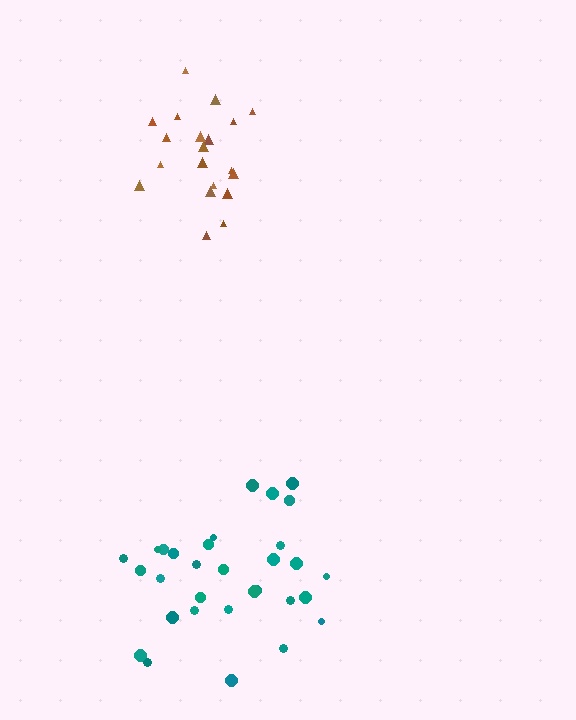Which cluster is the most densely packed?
Brown.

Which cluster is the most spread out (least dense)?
Teal.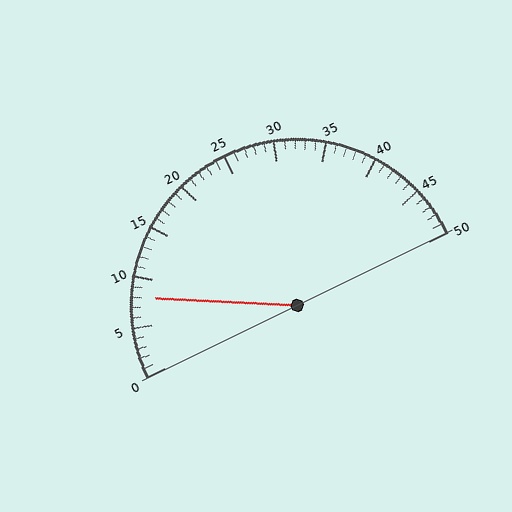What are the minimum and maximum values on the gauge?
The gauge ranges from 0 to 50.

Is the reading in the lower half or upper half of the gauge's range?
The reading is in the lower half of the range (0 to 50).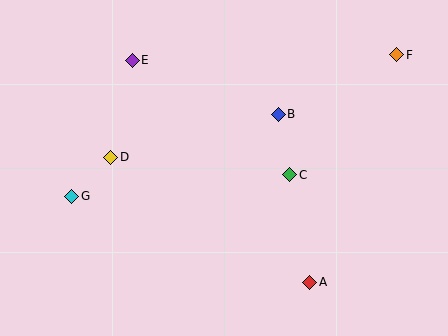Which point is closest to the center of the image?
Point C at (290, 175) is closest to the center.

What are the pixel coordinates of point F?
Point F is at (397, 55).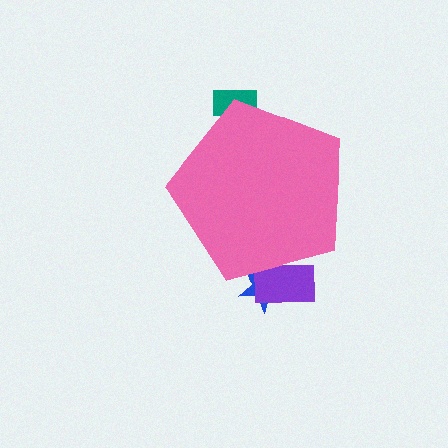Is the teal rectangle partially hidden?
Yes, the teal rectangle is partially hidden behind the pink pentagon.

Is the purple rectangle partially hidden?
Yes, the purple rectangle is partially hidden behind the pink pentagon.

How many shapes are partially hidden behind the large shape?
3 shapes are partially hidden.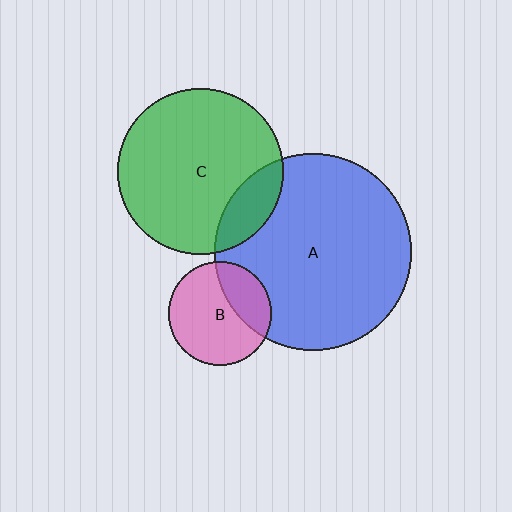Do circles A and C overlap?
Yes.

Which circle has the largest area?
Circle A (blue).